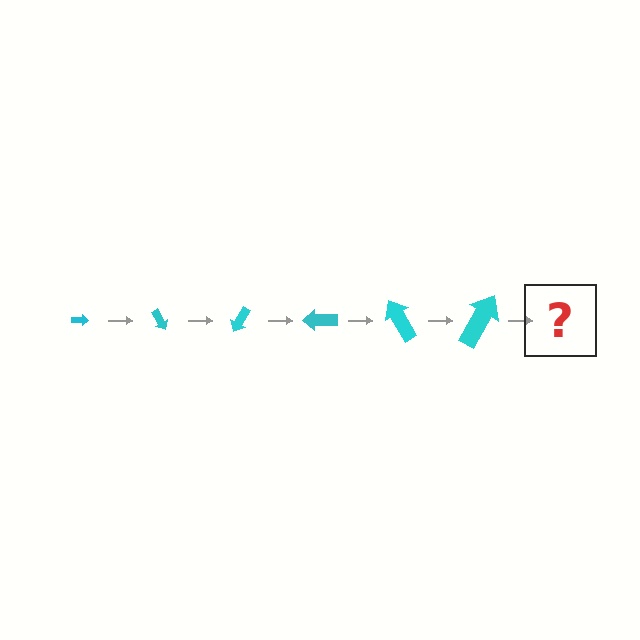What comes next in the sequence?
The next element should be an arrow, larger than the previous one and rotated 360 degrees from the start.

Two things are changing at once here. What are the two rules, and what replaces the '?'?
The two rules are that the arrow grows larger each step and it rotates 60 degrees each step. The '?' should be an arrow, larger than the previous one and rotated 360 degrees from the start.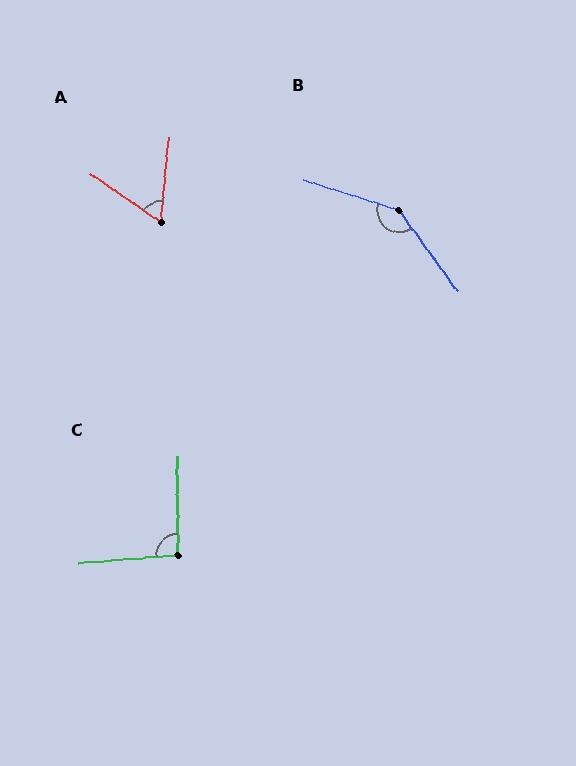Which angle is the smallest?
A, at approximately 61 degrees.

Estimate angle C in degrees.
Approximately 94 degrees.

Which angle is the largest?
B, at approximately 144 degrees.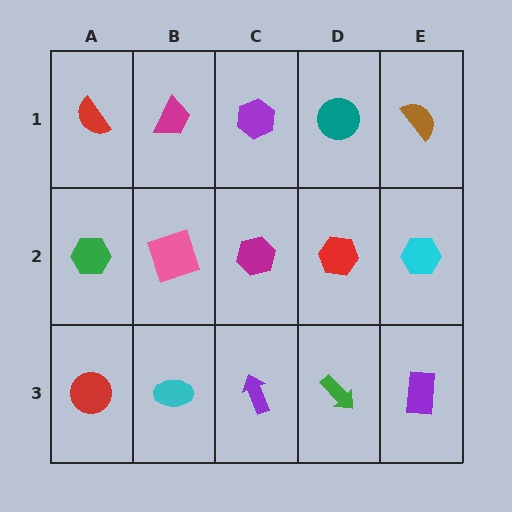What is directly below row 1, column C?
A magenta hexagon.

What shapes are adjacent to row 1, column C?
A magenta hexagon (row 2, column C), a magenta trapezoid (row 1, column B), a teal circle (row 1, column D).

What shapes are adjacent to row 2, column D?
A teal circle (row 1, column D), a green arrow (row 3, column D), a magenta hexagon (row 2, column C), a cyan hexagon (row 2, column E).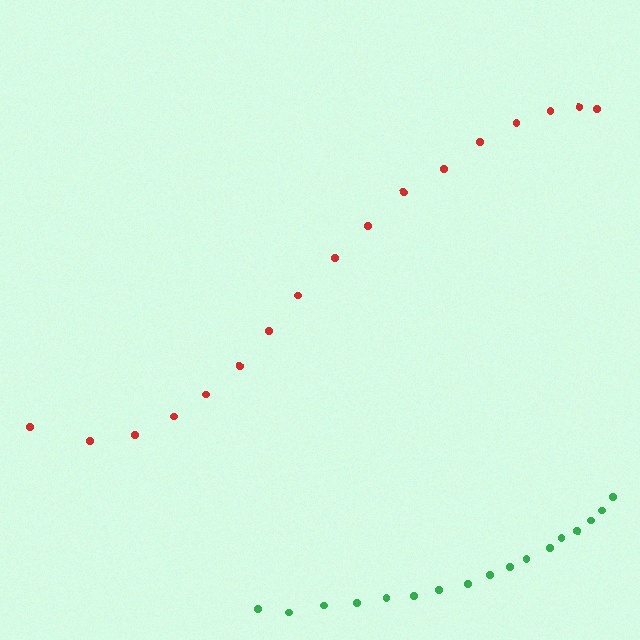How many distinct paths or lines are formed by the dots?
There are 2 distinct paths.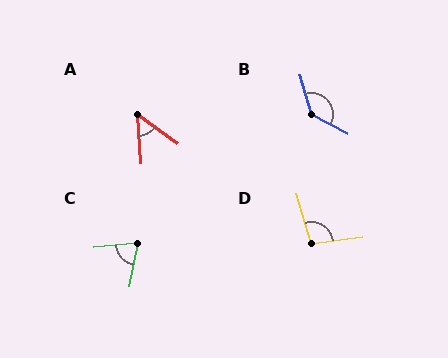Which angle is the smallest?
A, at approximately 50 degrees.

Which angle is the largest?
B, at approximately 133 degrees.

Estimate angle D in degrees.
Approximately 98 degrees.